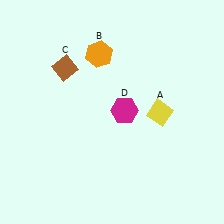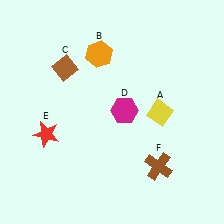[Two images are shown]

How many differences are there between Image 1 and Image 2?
There are 2 differences between the two images.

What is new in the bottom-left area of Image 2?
A red star (E) was added in the bottom-left area of Image 2.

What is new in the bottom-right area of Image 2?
A brown cross (F) was added in the bottom-right area of Image 2.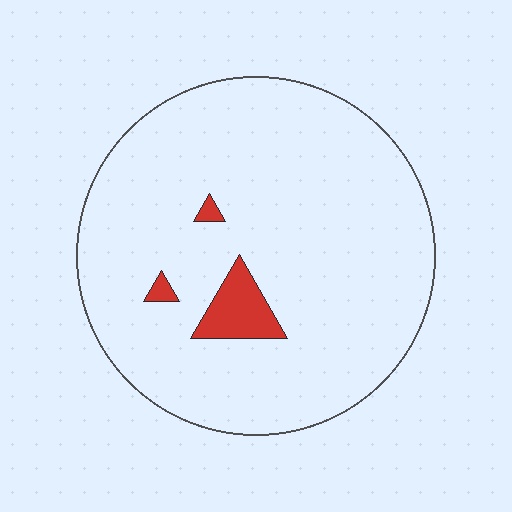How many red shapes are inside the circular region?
3.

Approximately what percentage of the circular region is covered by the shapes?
Approximately 5%.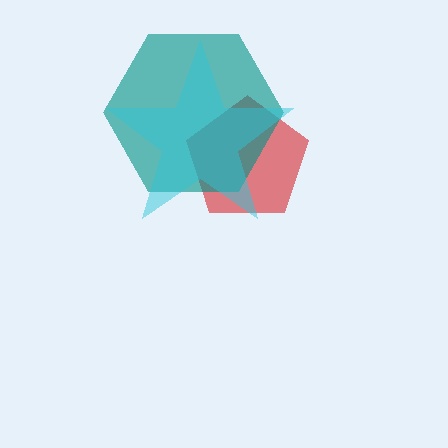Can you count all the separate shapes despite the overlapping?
Yes, there are 3 separate shapes.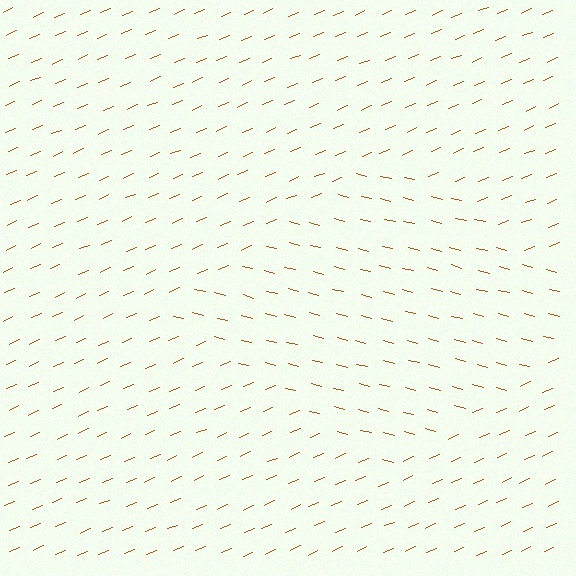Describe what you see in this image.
The image is filled with small brown line segments. A diamond region in the image has lines oriented differently from the surrounding lines, creating a visible texture boundary.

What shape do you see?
I see a diamond.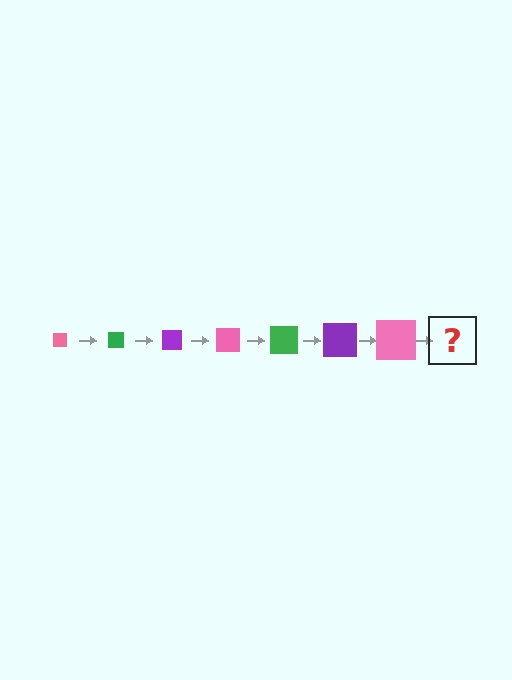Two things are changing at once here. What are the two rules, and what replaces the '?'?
The two rules are that the square grows larger each step and the color cycles through pink, green, and purple. The '?' should be a green square, larger than the previous one.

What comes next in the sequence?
The next element should be a green square, larger than the previous one.